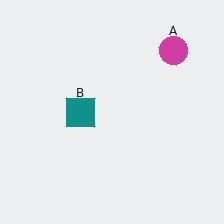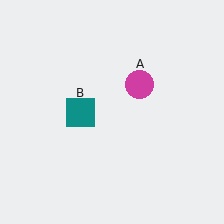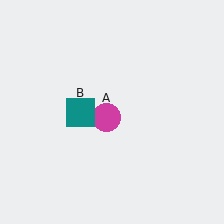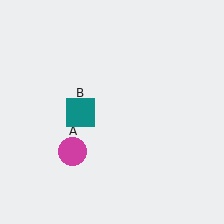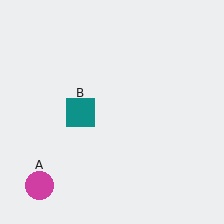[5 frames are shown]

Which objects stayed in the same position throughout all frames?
Teal square (object B) remained stationary.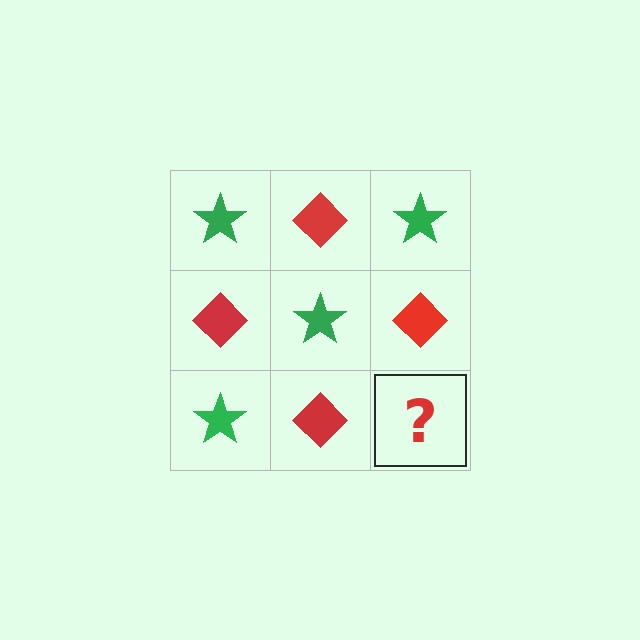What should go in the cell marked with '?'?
The missing cell should contain a green star.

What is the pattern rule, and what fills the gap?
The rule is that it alternates green star and red diamond in a checkerboard pattern. The gap should be filled with a green star.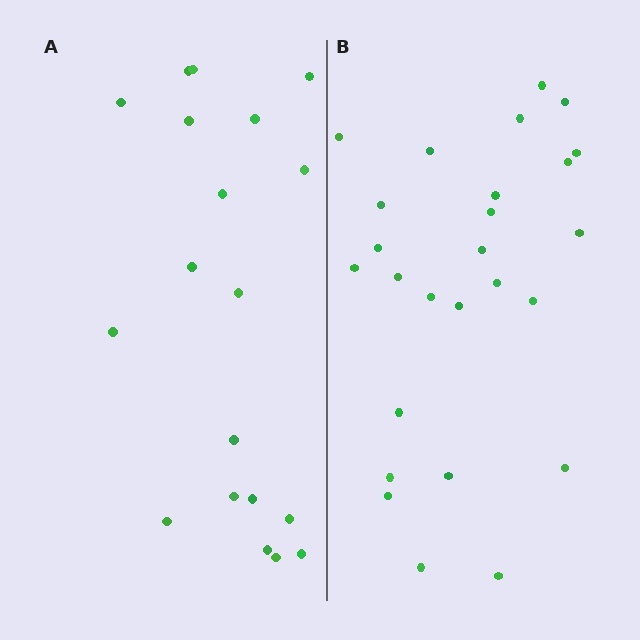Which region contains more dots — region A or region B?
Region B (the right region) has more dots.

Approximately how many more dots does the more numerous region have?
Region B has roughly 8 or so more dots than region A.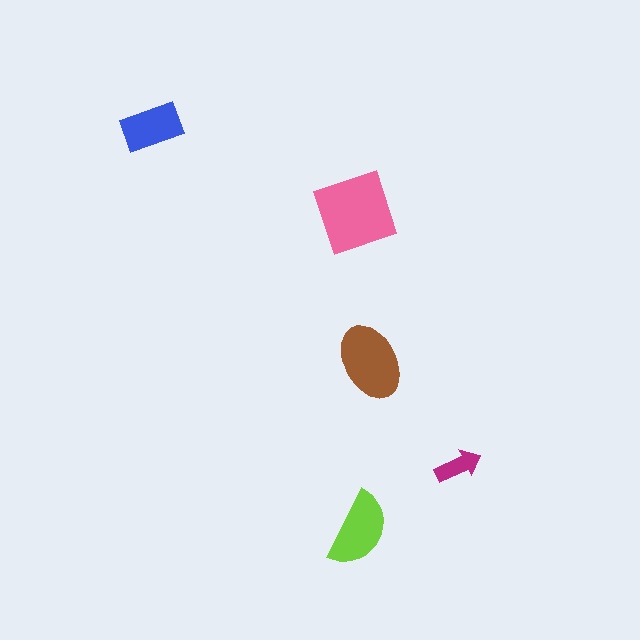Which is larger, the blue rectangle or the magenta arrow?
The blue rectangle.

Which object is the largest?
The pink square.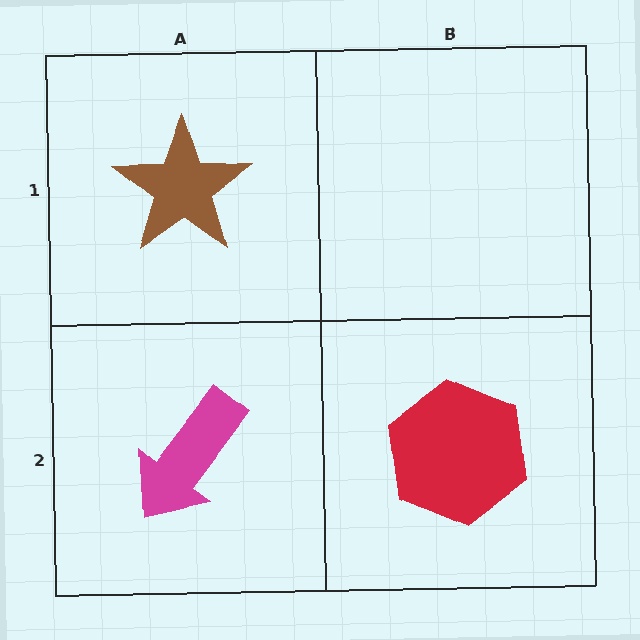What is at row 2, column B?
A red hexagon.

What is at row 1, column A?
A brown star.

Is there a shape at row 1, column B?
No, that cell is empty.